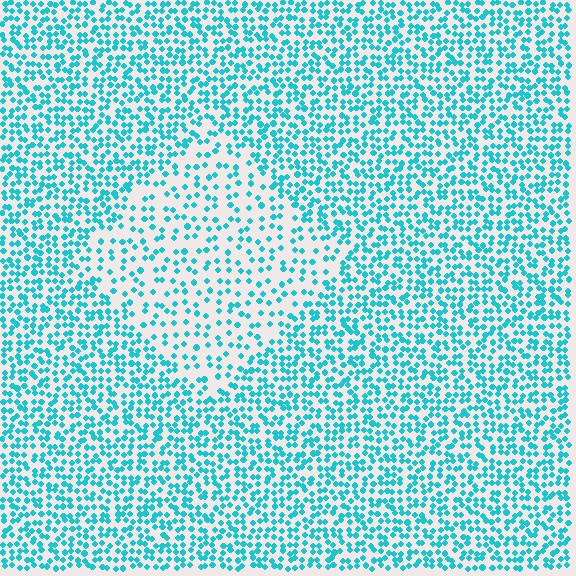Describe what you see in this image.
The image contains small cyan elements arranged at two different densities. A diamond-shaped region is visible where the elements are less densely packed than the surrounding area.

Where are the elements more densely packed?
The elements are more densely packed outside the diamond boundary.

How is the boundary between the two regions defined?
The boundary is defined by a change in element density (approximately 2.0x ratio). All elements are the same color, size, and shape.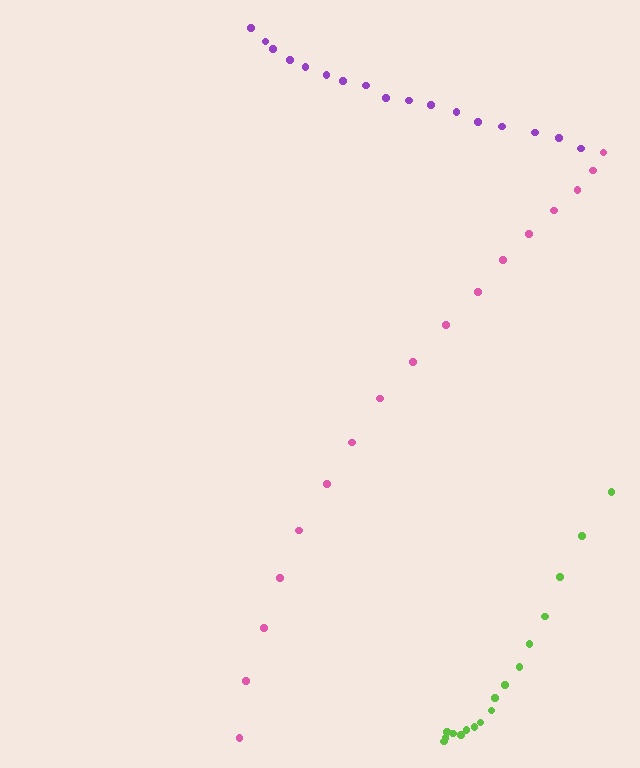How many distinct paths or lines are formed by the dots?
There are 3 distinct paths.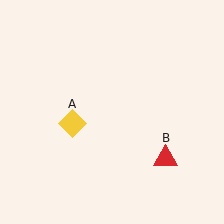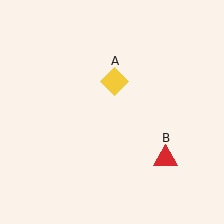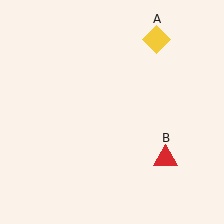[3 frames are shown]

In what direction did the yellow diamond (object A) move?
The yellow diamond (object A) moved up and to the right.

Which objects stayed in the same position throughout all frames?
Red triangle (object B) remained stationary.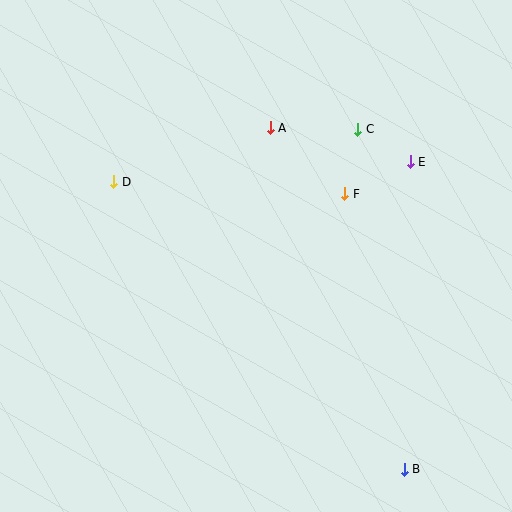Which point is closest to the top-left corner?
Point D is closest to the top-left corner.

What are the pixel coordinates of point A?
Point A is at (270, 128).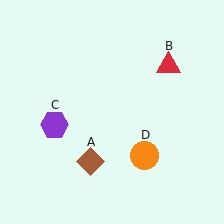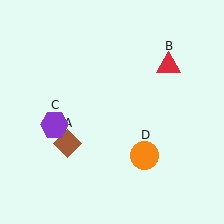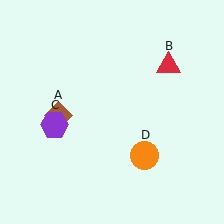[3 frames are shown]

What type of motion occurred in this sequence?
The brown diamond (object A) rotated clockwise around the center of the scene.